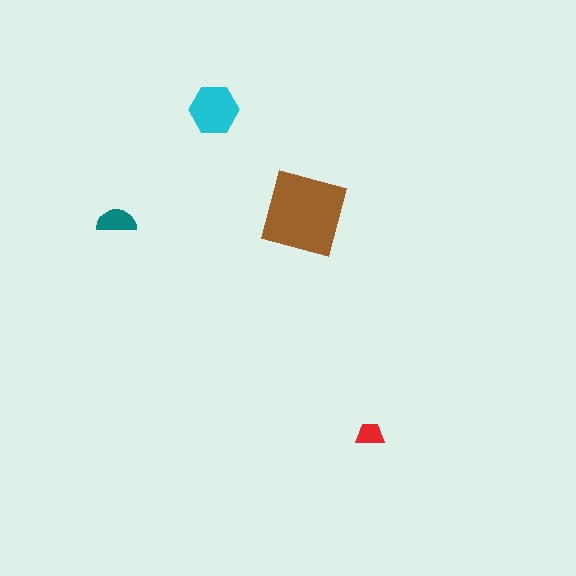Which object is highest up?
The cyan hexagon is topmost.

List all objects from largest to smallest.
The brown square, the cyan hexagon, the teal semicircle, the red trapezoid.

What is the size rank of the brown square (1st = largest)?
1st.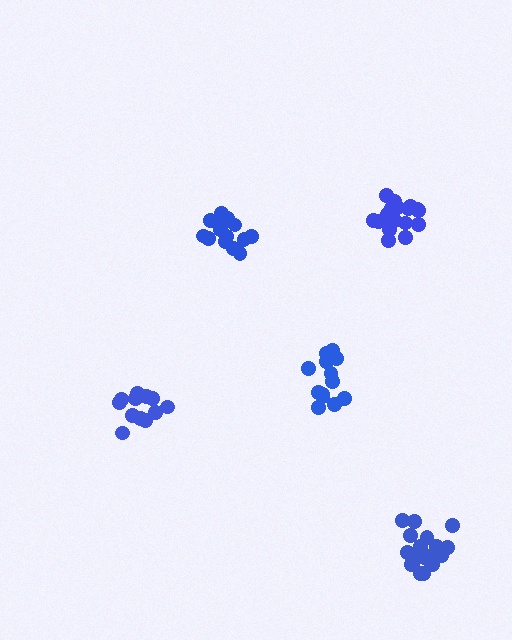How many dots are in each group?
Group 1: 18 dots, Group 2: 15 dots, Group 3: 17 dots, Group 4: 18 dots, Group 5: 13 dots (81 total).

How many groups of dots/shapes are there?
There are 5 groups.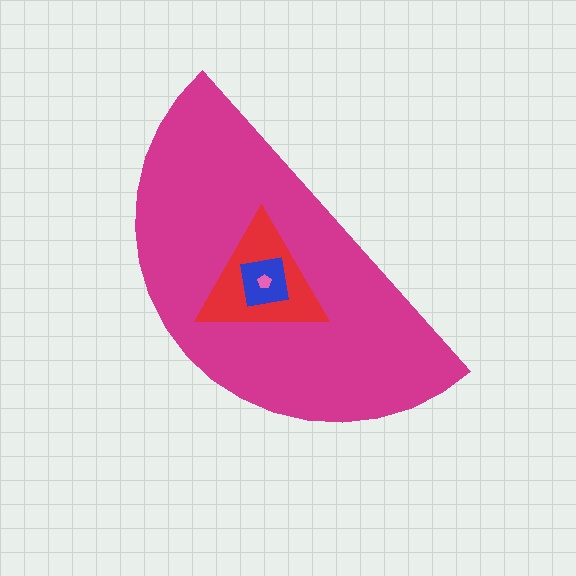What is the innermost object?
The pink pentagon.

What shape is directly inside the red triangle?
The blue square.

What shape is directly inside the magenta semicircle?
The red triangle.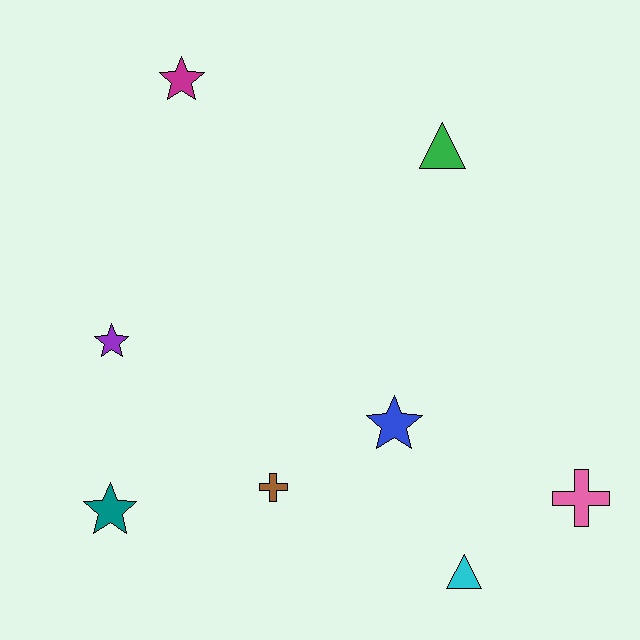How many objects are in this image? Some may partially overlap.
There are 8 objects.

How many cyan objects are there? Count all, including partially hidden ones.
There is 1 cyan object.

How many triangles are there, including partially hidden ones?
There are 2 triangles.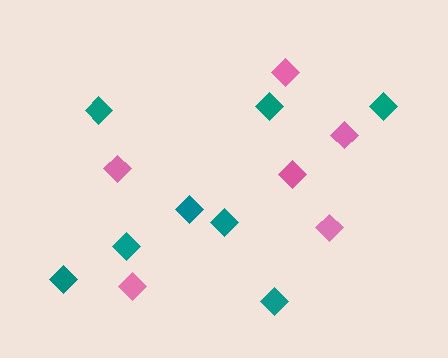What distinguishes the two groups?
There are 2 groups: one group of pink diamonds (6) and one group of teal diamonds (8).